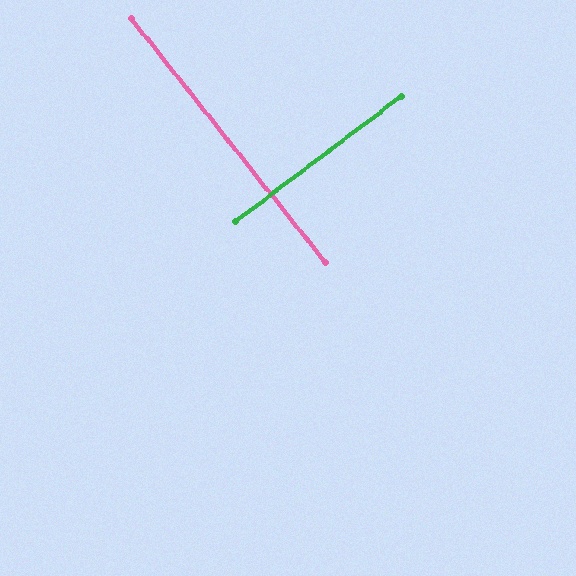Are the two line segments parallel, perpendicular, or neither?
Perpendicular — they meet at approximately 88°.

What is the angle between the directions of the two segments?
Approximately 88 degrees.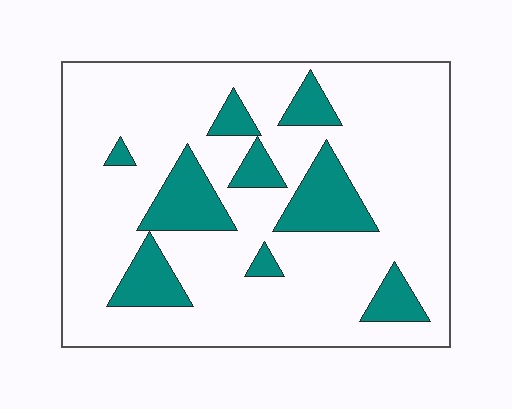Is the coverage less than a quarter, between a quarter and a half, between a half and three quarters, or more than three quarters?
Less than a quarter.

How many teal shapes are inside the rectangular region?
9.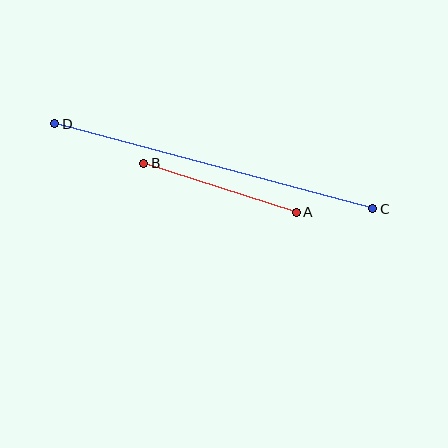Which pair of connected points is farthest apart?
Points C and D are farthest apart.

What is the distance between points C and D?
The distance is approximately 329 pixels.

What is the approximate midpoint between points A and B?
The midpoint is at approximately (220, 188) pixels.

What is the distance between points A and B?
The distance is approximately 160 pixels.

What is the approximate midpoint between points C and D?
The midpoint is at approximately (214, 166) pixels.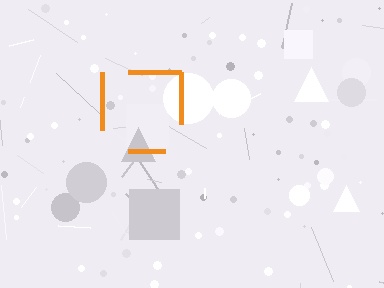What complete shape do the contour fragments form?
The contour fragments form a square.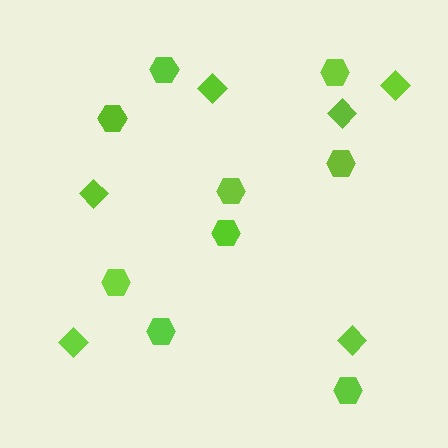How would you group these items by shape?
There are 2 groups: one group of hexagons (9) and one group of diamonds (6).